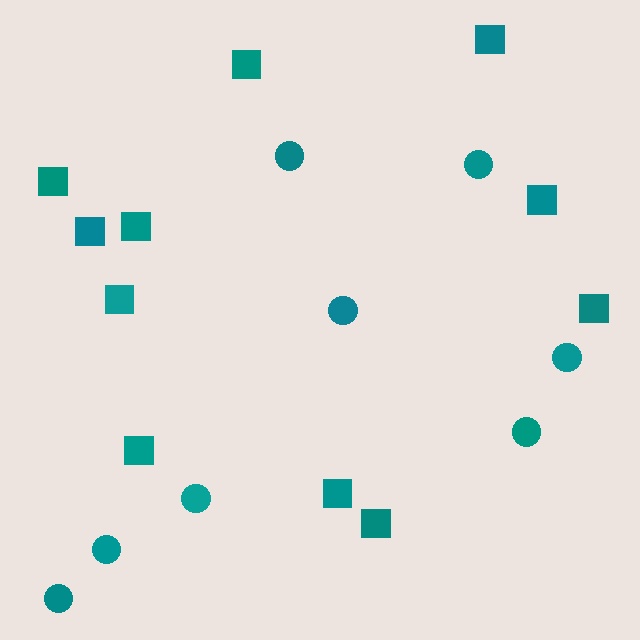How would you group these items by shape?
There are 2 groups: one group of circles (8) and one group of squares (11).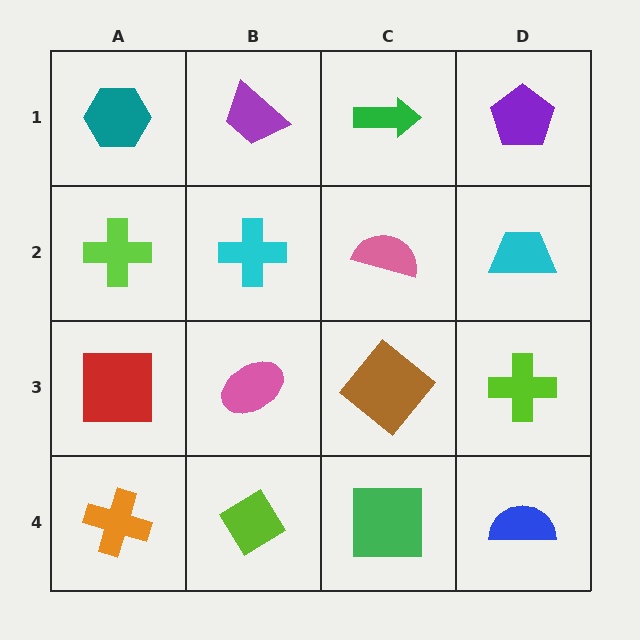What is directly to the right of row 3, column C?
A lime cross.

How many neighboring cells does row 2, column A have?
3.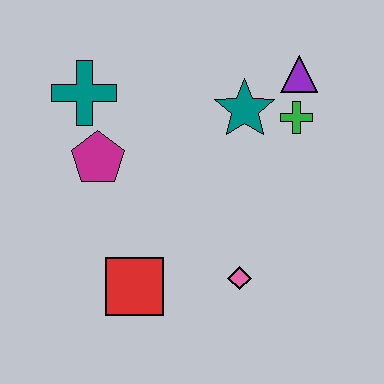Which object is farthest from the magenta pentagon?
The purple triangle is farthest from the magenta pentagon.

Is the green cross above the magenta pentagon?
Yes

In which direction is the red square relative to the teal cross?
The red square is below the teal cross.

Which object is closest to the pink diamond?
The red square is closest to the pink diamond.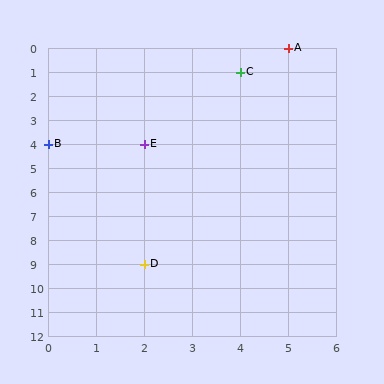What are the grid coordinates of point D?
Point D is at grid coordinates (2, 9).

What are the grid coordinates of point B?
Point B is at grid coordinates (0, 4).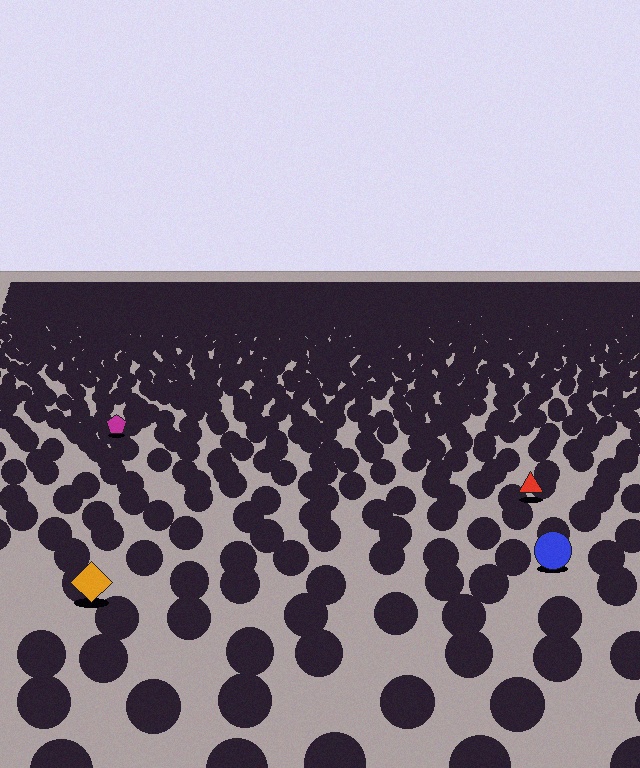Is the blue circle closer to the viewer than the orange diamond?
No. The orange diamond is closer — you can tell from the texture gradient: the ground texture is coarser near it.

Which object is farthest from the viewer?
The magenta pentagon is farthest from the viewer. It appears smaller and the ground texture around it is denser.